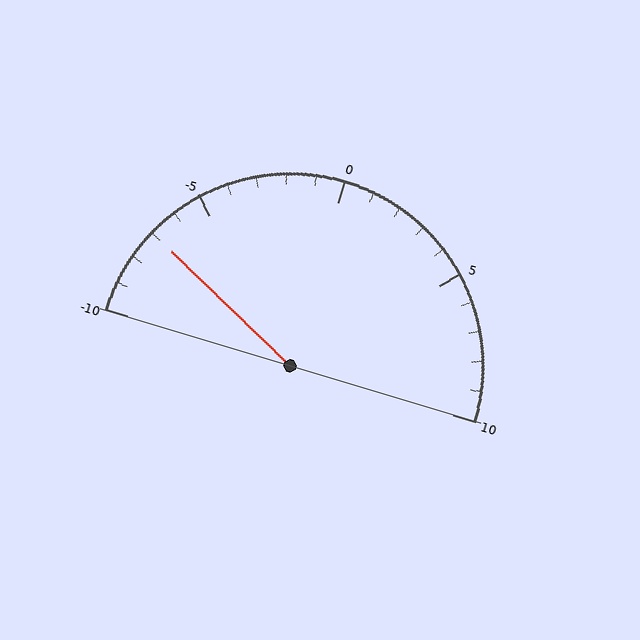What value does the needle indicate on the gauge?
The needle indicates approximately -7.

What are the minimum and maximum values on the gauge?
The gauge ranges from -10 to 10.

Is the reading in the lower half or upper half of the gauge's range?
The reading is in the lower half of the range (-10 to 10).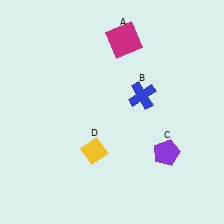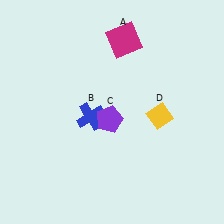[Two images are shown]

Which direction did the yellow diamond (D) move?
The yellow diamond (D) moved right.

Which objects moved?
The objects that moved are: the blue cross (B), the purple pentagon (C), the yellow diamond (D).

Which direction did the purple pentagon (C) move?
The purple pentagon (C) moved left.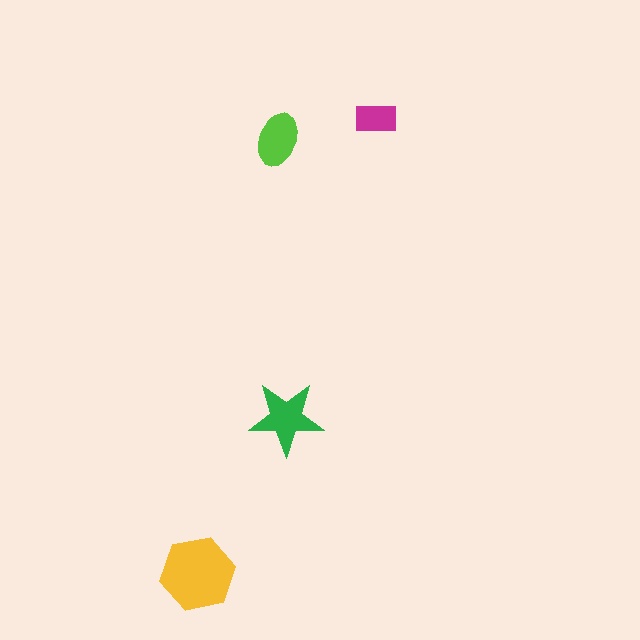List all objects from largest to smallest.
The yellow hexagon, the green star, the lime ellipse, the magenta rectangle.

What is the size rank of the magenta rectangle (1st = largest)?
4th.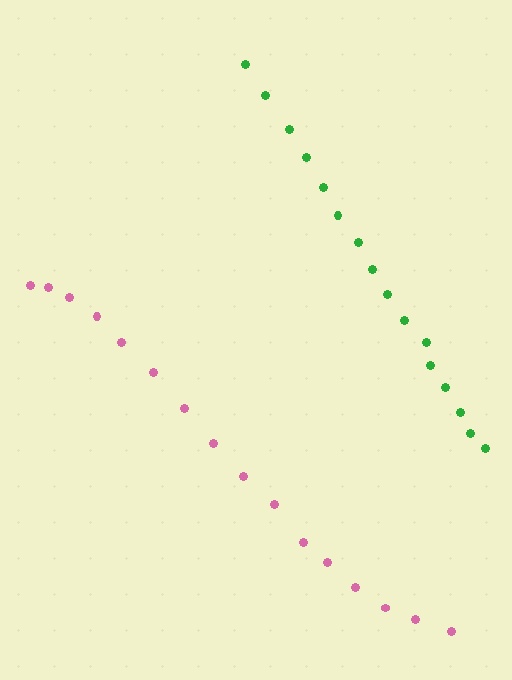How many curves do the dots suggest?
There are 2 distinct paths.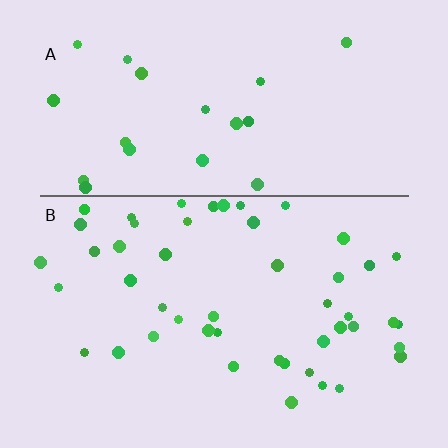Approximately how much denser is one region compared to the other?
Approximately 2.2× — region B over region A.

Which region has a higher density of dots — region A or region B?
B (the bottom).